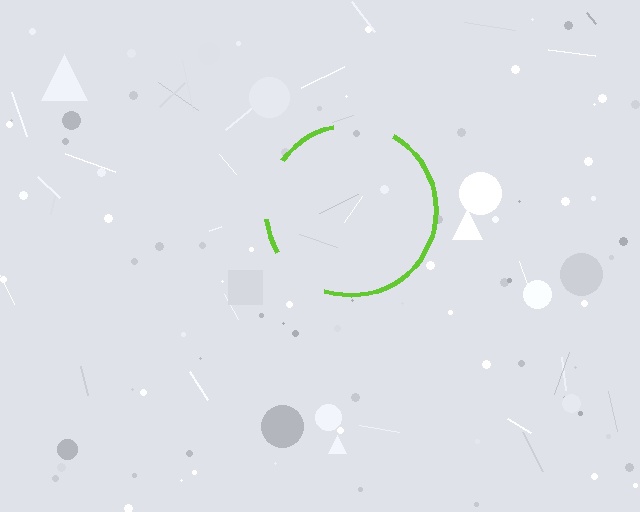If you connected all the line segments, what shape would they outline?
They would outline a circle.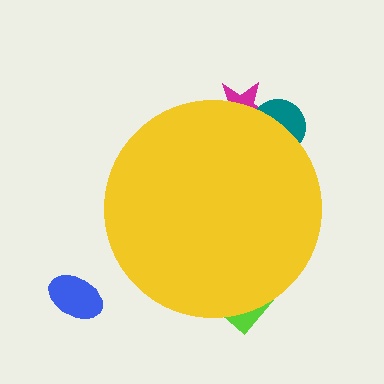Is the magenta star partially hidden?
Yes, the magenta star is partially hidden behind the yellow circle.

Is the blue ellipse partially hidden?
No, the blue ellipse is fully visible.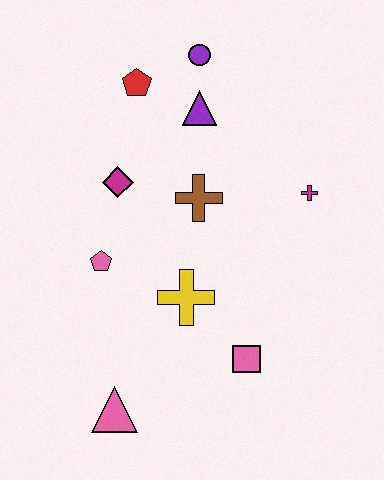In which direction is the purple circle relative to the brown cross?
The purple circle is above the brown cross.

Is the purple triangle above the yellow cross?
Yes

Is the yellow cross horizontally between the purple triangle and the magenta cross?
No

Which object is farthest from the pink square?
The purple circle is farthest from the pink square.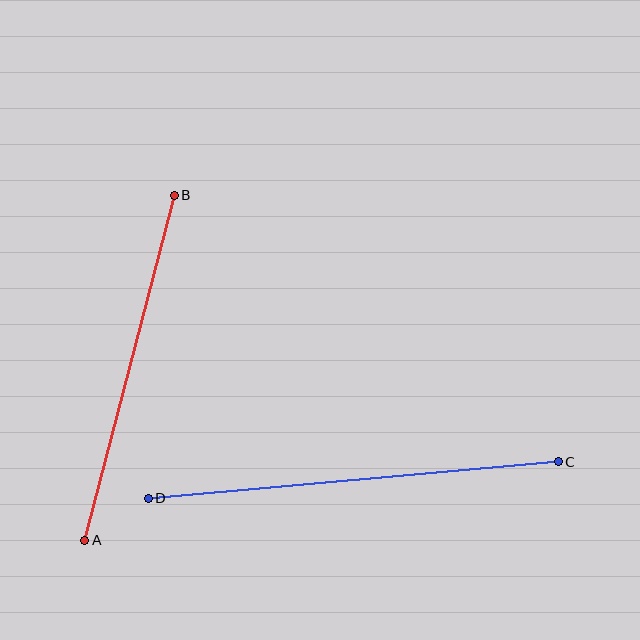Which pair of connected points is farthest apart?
Points C and D are farthest apart.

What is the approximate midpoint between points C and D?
The midpoint is at approximately (353, 480) pixels.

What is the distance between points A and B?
The distance is approximately 356 pixels.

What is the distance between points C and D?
The distance is approximately 412 pixels.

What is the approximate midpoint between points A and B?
The midpoint is at approximately (129, 368) pixels.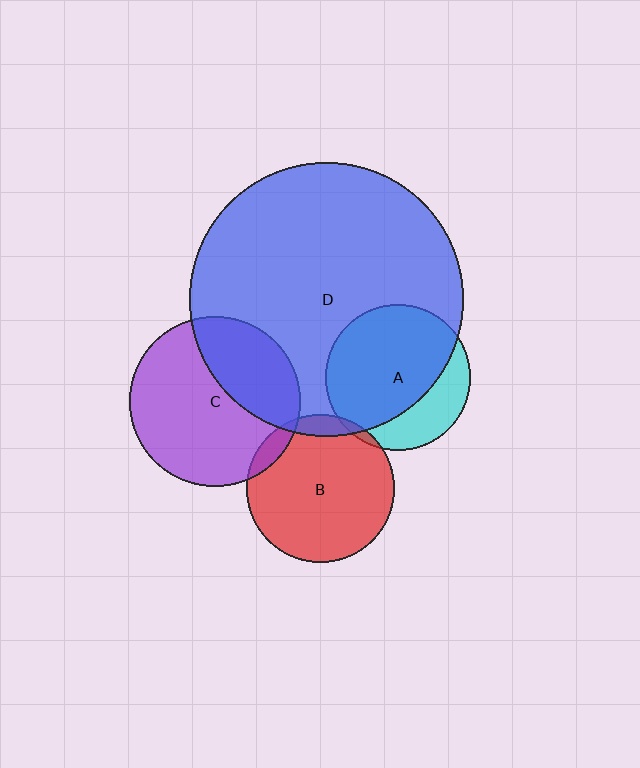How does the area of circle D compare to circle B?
Approximately 3.4 times.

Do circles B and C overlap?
Yes.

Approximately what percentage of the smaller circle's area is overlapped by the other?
Approximately 5%.